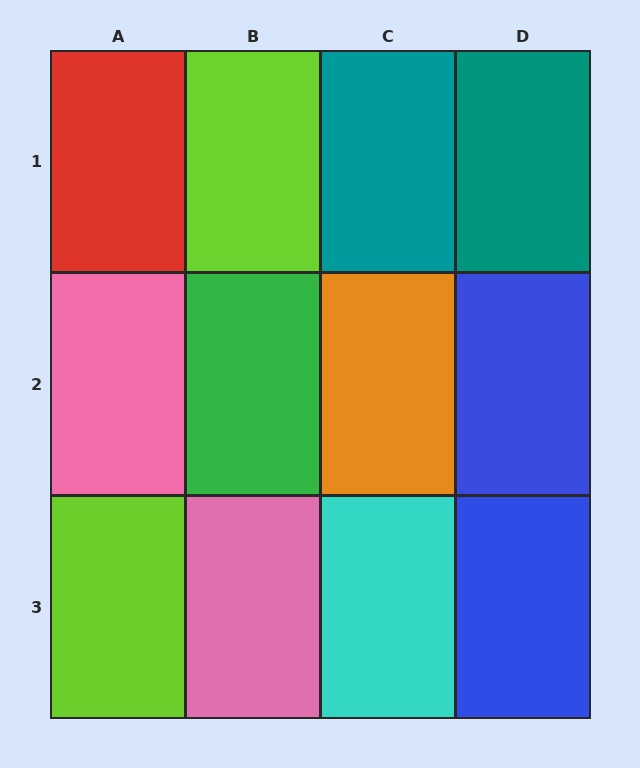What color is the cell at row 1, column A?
Red.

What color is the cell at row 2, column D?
Blue.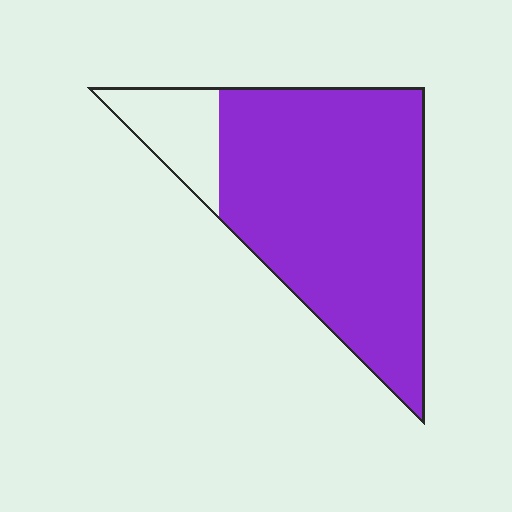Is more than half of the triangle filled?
Yes.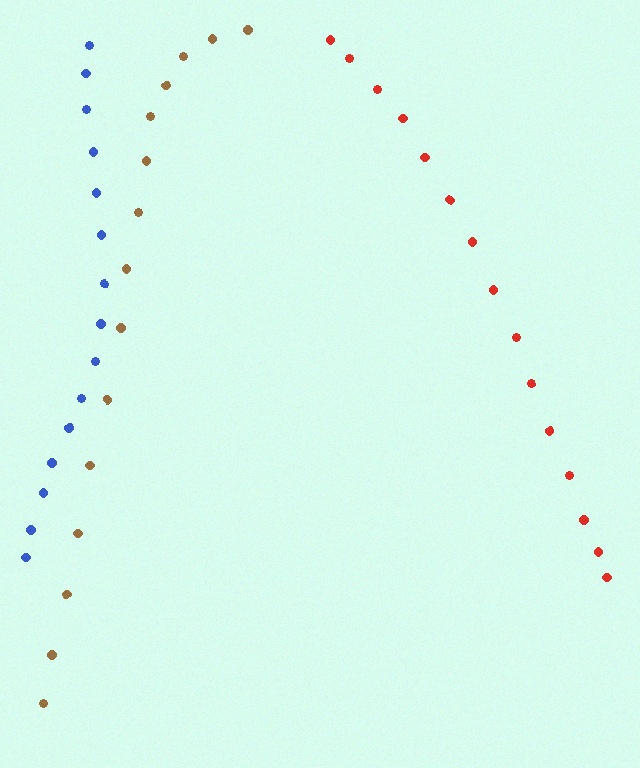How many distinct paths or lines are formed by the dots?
There are 3 distinct paths.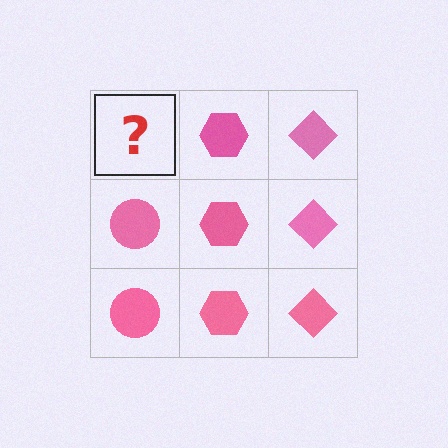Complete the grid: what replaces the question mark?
The question mark should be replaced with a pink circle.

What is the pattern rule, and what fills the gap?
The rule is that each column has a consistent shape. The gap should be filled with a pink circle.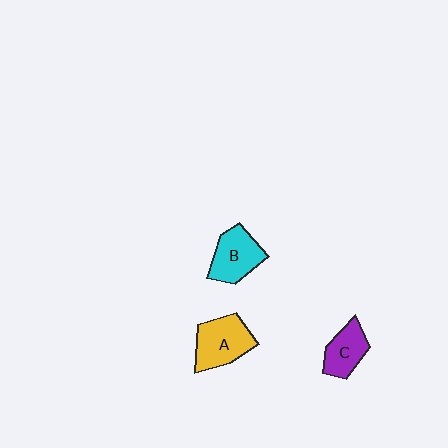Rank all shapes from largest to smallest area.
From largest to smallest: A (yellow), B (cyan), C (purple).